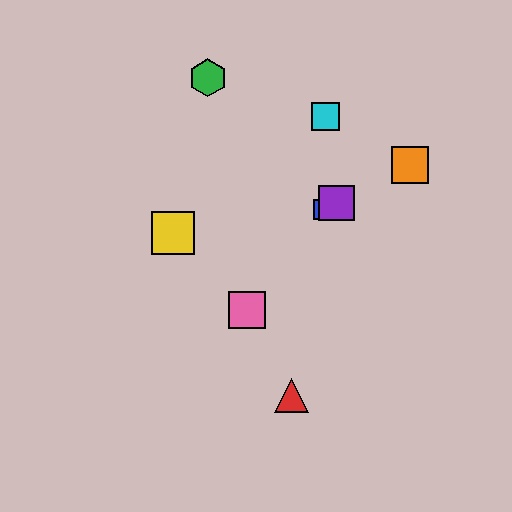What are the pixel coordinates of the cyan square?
The cyan square is at (325, 117).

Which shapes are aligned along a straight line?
The blue square, the purple square, the orange square are aligned along a straight line.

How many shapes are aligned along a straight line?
3 shapes (the blue square, the purple square, the orange square) are aligned along a straight line.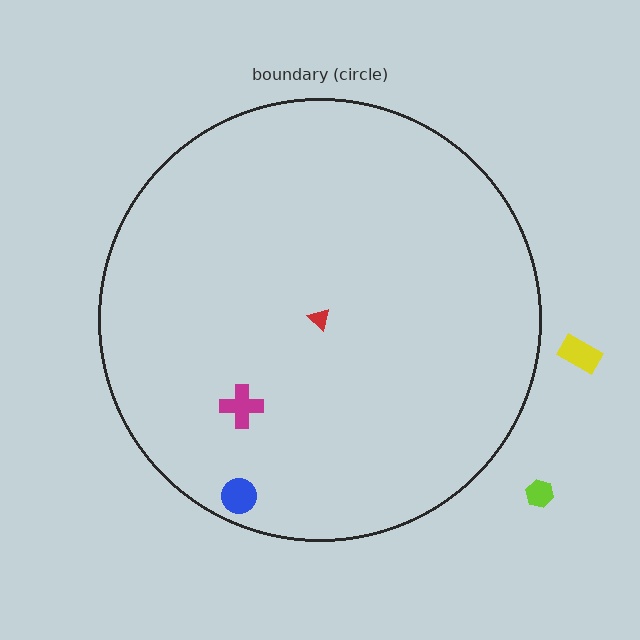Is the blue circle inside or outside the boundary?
Inside.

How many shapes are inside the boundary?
3 inside, 2 outside.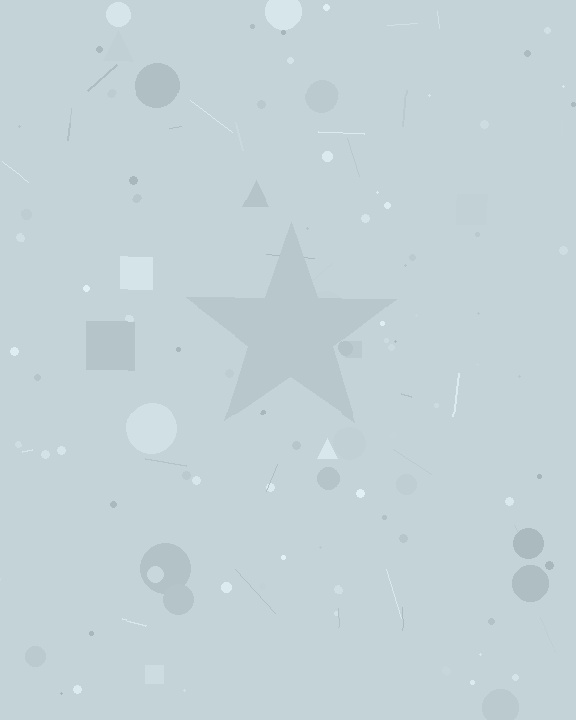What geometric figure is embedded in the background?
A star is embedded in the background.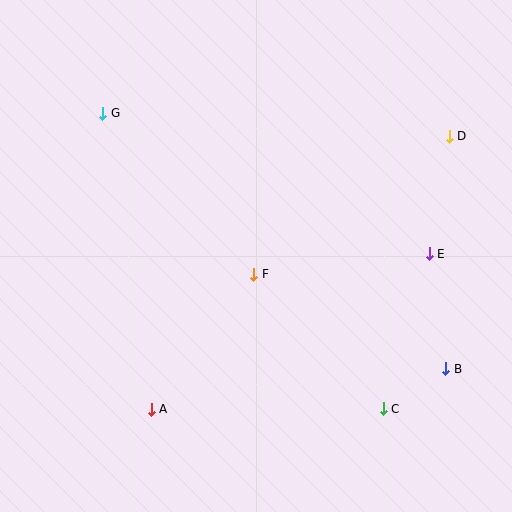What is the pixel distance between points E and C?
The distance between E and C is 161 pixels.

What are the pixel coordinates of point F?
Point F is at (254, 274).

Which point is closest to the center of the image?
Point F at (254, 274) is closest to the center.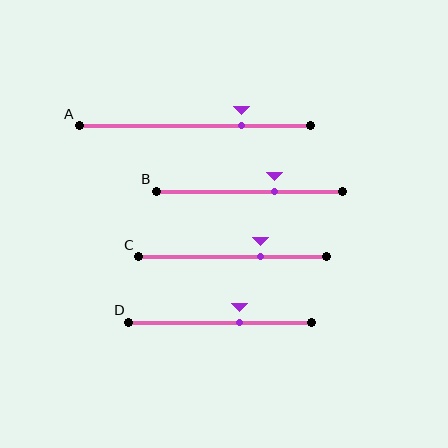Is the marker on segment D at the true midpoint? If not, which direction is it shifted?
No, the marker on segment D is shifted to the right by about 11% of the segment length.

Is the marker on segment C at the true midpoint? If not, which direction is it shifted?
No, the marker on segment C is shifted to the right by about 15% of the segment length.